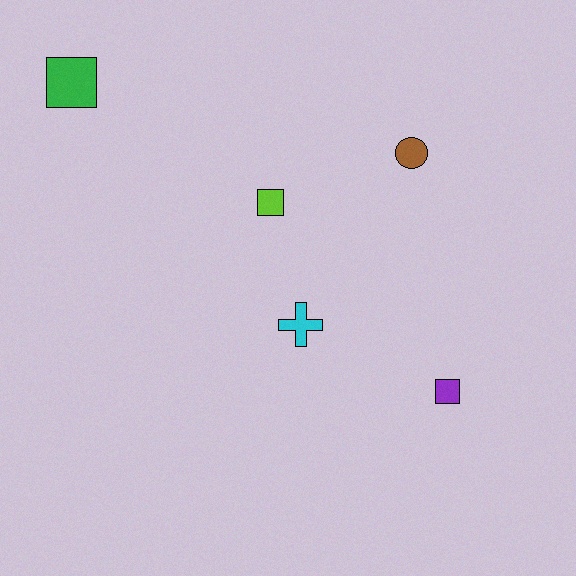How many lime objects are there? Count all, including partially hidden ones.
There is 1 lime object.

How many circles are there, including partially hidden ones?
There is 1 circle.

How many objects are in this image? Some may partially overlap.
There are 5 objects.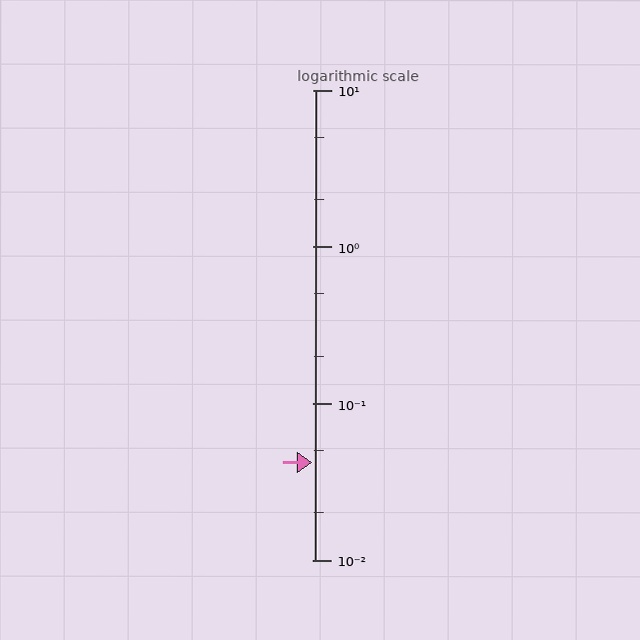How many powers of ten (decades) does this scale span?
The scale spans 3 decades, from 0.01 to 10.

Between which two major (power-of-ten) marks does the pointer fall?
The pointer is between 0.01 and 0.1.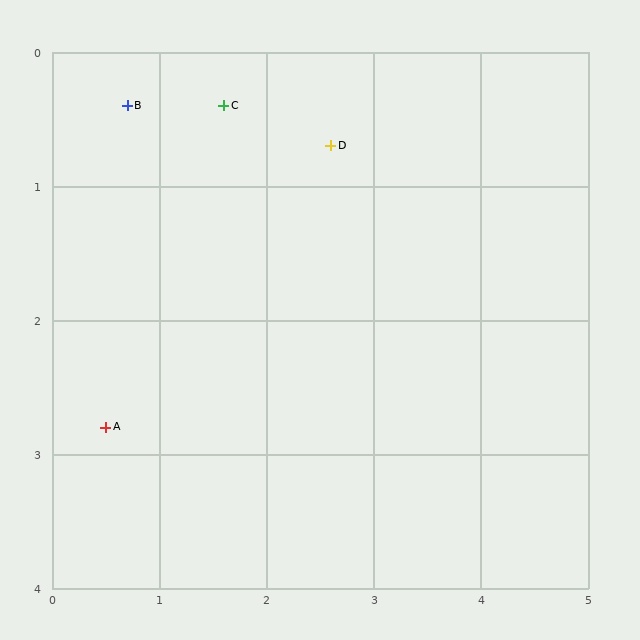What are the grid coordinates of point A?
Point A is at approximately (0.5, 2.8).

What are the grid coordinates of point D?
Point D is at approximately (2.6, 0.7).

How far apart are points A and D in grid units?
Points A and D are about 3.0 grid units apart.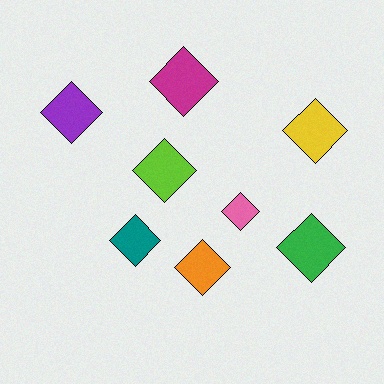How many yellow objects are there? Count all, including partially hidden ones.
There is 1 yellow object.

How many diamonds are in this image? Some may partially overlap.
There are 8 diamonds.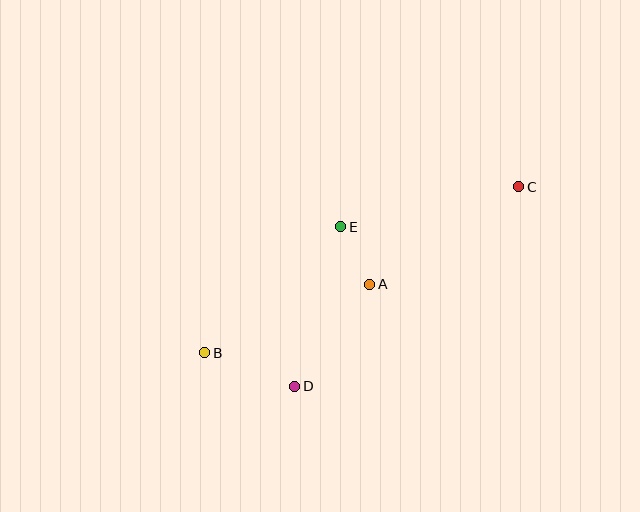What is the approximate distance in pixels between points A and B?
The distance between A and B is approximately 179 pixels.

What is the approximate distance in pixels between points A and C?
The distance between A and C is approximately 178 pixels.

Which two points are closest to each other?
Points A and E are closest to each other.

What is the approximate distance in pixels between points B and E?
The distance between B and E is approximately 185 pixels.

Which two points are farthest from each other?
Points B and C are farthest from each other.